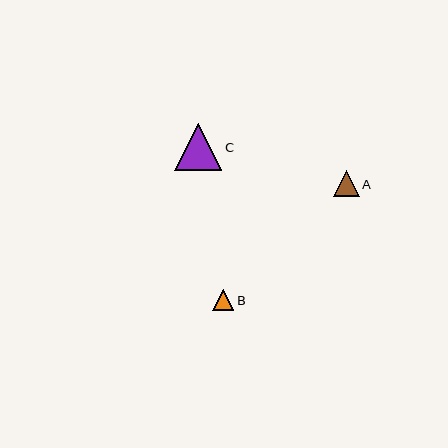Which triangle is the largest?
Triangle C is the largest with a size of approximately 47 pixels.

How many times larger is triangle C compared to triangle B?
Triangle C is approximately 2.2 times the size of triangle B.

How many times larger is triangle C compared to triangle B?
Triangle C is approximately 2.2 times the size of triangle B.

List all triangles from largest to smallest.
From largest to smallest: C, A, B.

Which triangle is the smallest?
Triangle B is the smallest with a size of approximately 21 pixels.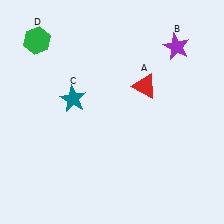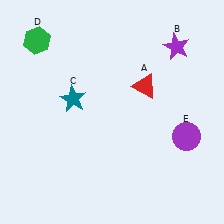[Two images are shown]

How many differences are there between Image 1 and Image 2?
There is 1 difference between the two images.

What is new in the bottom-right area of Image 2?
A purple circle (E) was added in the bottom-right area of Image 2.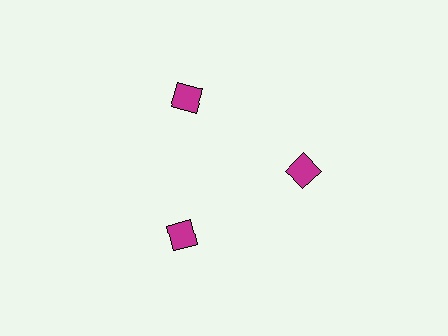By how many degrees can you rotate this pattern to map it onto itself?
The pattern maps onto itself every 120 degrees of rotation.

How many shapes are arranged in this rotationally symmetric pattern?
There are 3 shapes, arranged in 3 groups of 1.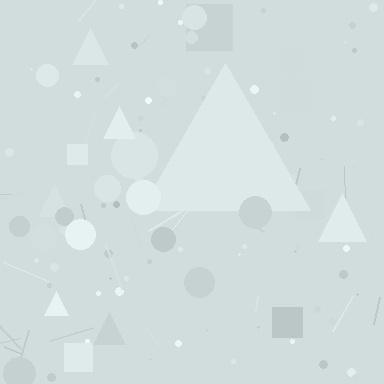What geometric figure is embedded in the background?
A triangle is embedded in the background.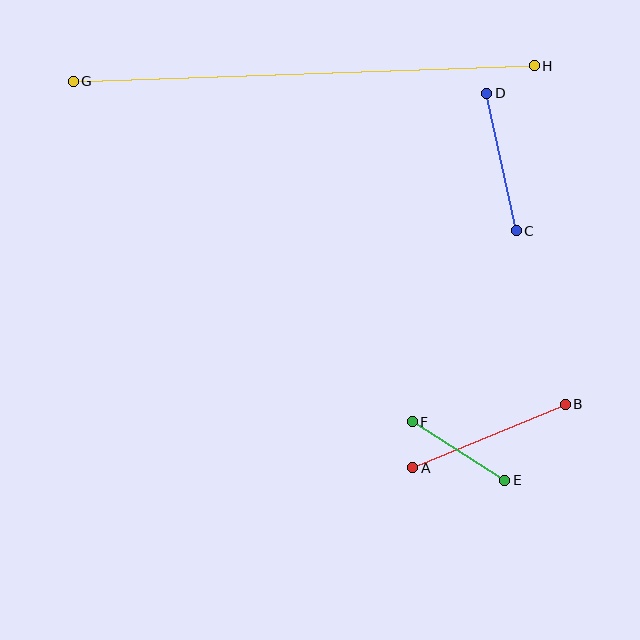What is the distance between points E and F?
The distance is approximately 109 pixels.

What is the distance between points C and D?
The distance is approximately 140 pixels.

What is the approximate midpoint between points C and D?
The midpoint is at approximately (502, 162) pixels.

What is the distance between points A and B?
The distance is approximately 165 pixels.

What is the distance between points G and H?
The distance is approximately 461 pixels.